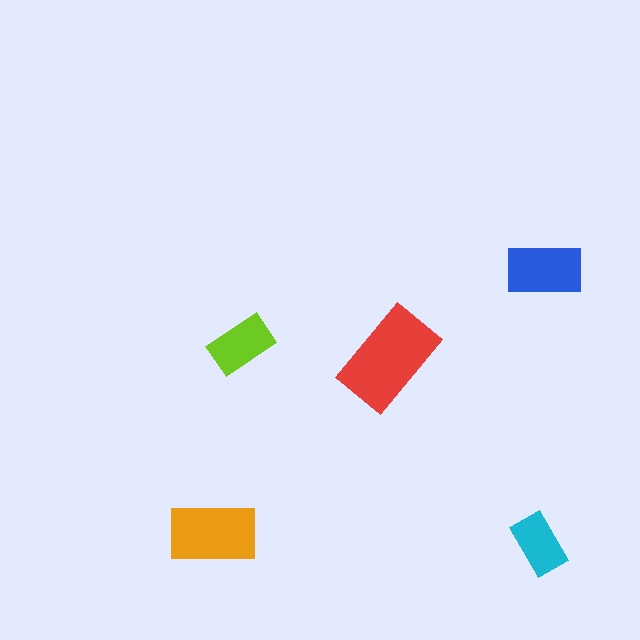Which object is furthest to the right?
The blue rectangle is rightmost.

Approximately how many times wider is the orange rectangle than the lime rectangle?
About 1.5 times wider.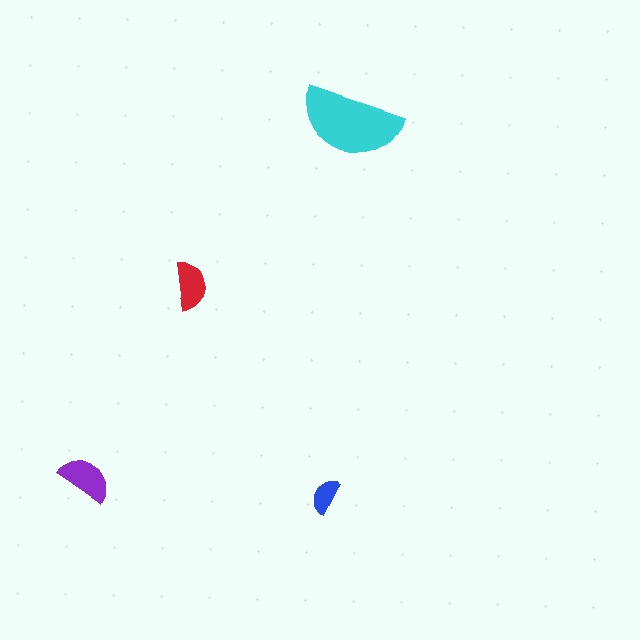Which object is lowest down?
The blue semicircle is bottommost.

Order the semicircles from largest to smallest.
the cyan one, the purple one, the red one, the blue one.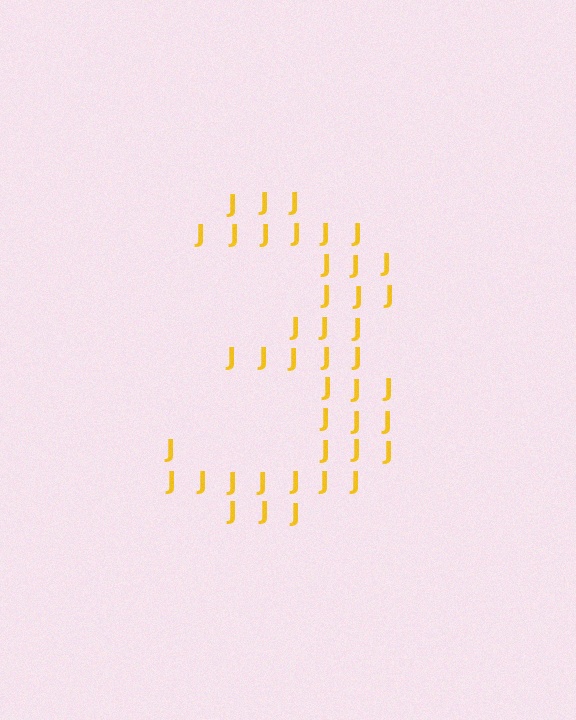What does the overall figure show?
The overall figure shows the digit 3.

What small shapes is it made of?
It is made of small letter J's.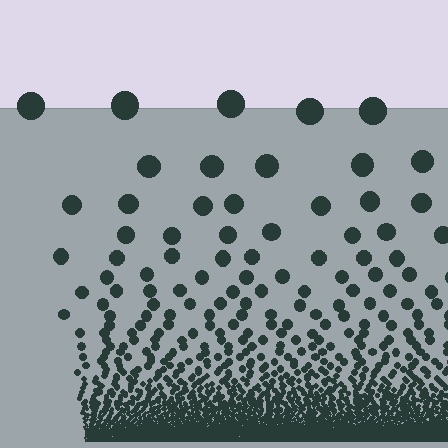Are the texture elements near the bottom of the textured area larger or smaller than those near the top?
Smaller. The gradient is inverted — elements near the bottom are smaller and denser.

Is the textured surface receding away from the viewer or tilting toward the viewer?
The surface appears to tilt toward the viewer. Texture elements get larger and sparser toward the top.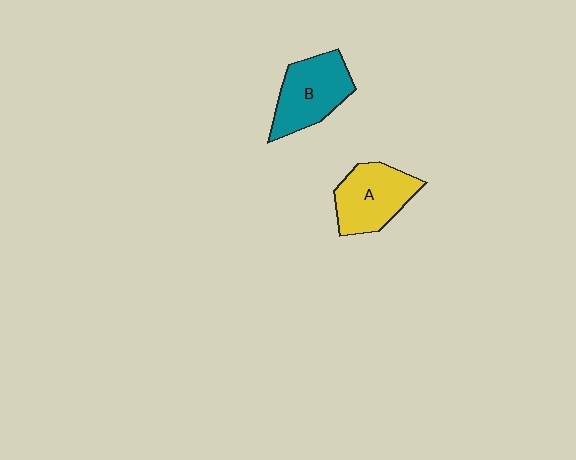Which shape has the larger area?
Shape B (teal).